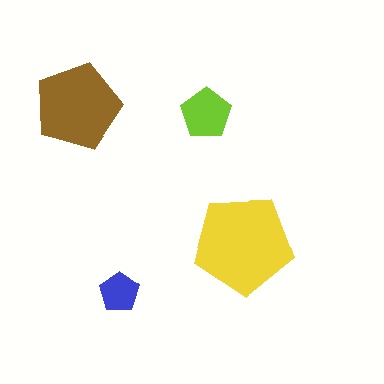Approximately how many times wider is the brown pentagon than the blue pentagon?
About 2 times wider.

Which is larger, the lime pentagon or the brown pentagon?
The brown one.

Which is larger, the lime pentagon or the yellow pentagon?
The yellow one.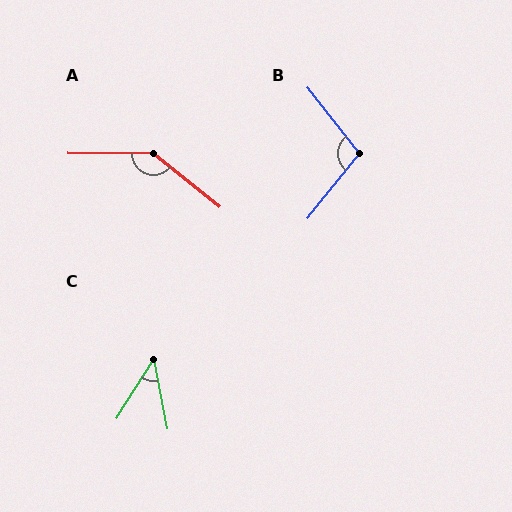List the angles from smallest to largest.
C (43°), B (103°), A (142°).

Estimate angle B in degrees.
Approximately 103 degrees.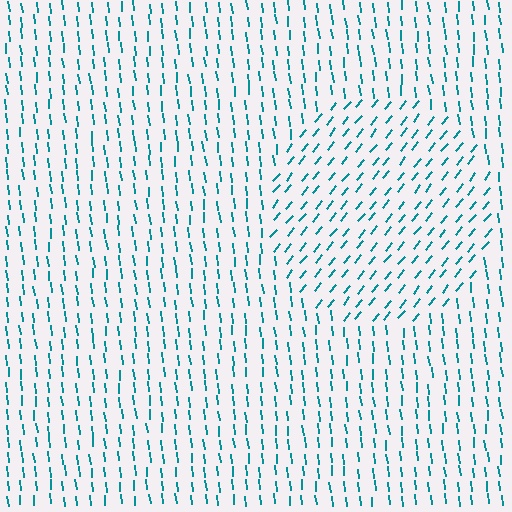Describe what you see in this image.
The image is filled with small teal line segments. A circle region in the image has lines oriented differently from the surrounding lines, creating a visible texture boundary.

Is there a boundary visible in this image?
Yes, there is a texture boundary formed by a change in line orientation.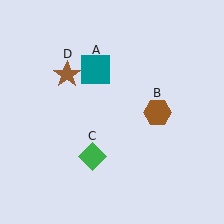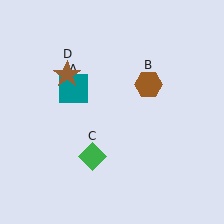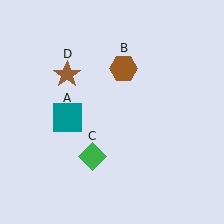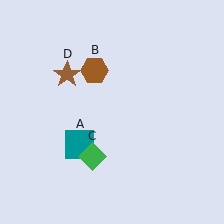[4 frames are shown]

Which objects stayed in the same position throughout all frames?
Green diamond (object C) and brown star (object D) remained stationary.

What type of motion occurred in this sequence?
The teal square (object A), brown hexagon (object B) rotated counterclockwise around the center of the scene.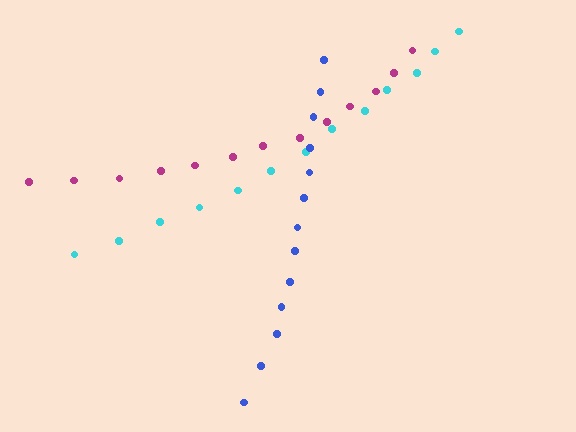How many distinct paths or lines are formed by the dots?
There are 3 distinct paths.